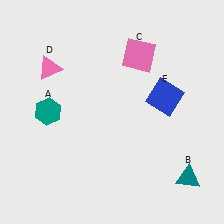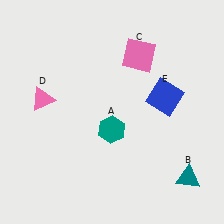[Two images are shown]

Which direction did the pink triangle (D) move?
The pink triangle (D) moved down.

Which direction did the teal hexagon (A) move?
The teal hexagon (A) moved right.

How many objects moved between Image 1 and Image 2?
2 objects moved between the two images.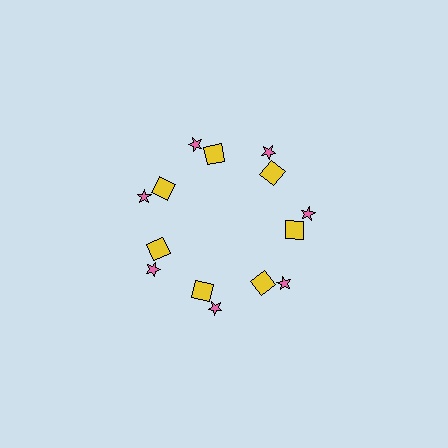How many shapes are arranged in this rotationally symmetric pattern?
There are 14 shapes, arranged in 7 groups of 2.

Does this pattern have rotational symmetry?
Yes, this pattern has 7-fold rotational symmetry. It looks the same after rotating 51 degrees around the center.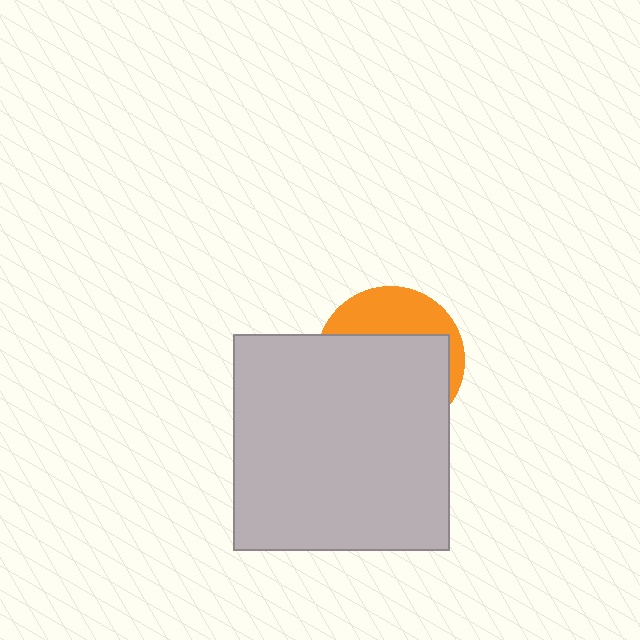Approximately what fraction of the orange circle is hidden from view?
Roughly 68% of the orange circle is hidden behind the light gray square.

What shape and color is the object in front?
The object in front is a light gray square.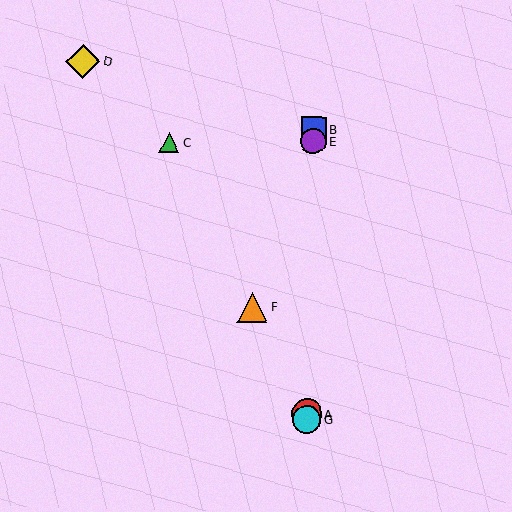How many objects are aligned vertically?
4 objects (A, B, E, G) are aligned vertically.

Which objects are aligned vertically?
Objects A, B, E, G are aligned vertically.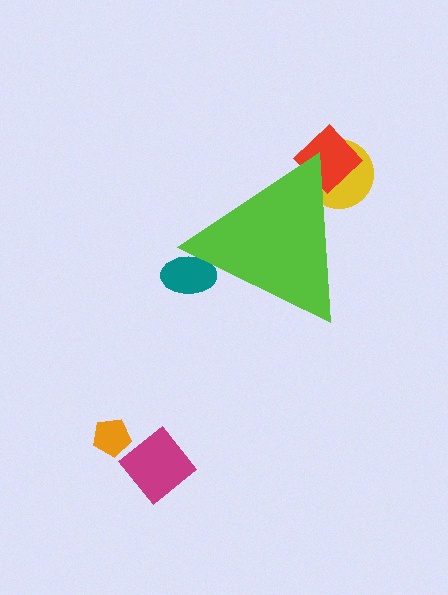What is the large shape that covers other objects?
A lime triangle.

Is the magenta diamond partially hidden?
No, the magenta diamond is fully visible.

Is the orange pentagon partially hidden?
No, the orange pentagon is fully visible.